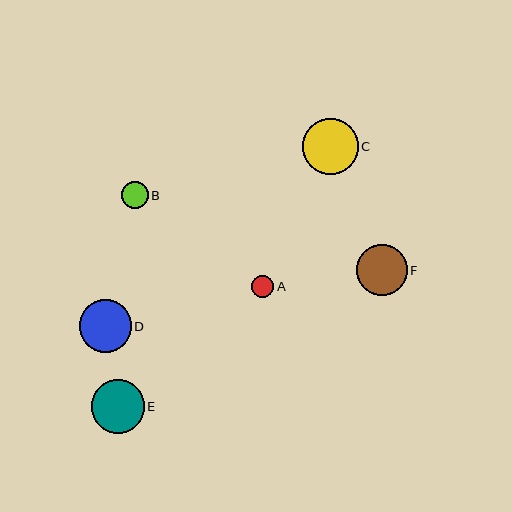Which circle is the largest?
Circle C is the largest with a size of approximately 56 pixels.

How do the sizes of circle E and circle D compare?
Circle E and circle D are approximately the same size.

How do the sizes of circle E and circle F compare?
Circle E and circle F are approximately the same size.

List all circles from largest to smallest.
From largest to smallest: C, E, D, F, B, A.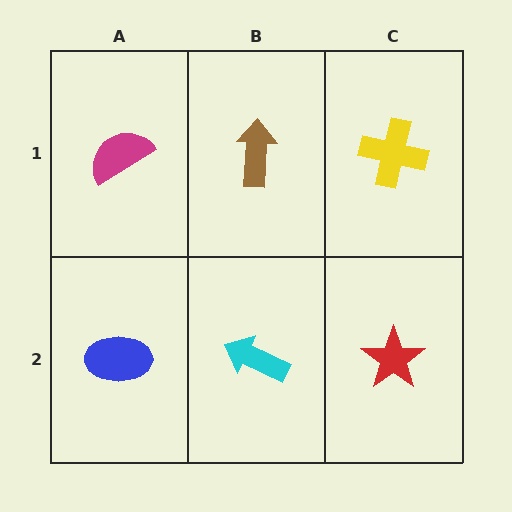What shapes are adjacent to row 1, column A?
A blue ellipse (row 2, column A), a brown arrow (row 1, column B).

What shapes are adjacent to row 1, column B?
A cyan arrow (row 2, column B), a magenta semicircle (row 1, column A), a yellow cross (row 1, column C).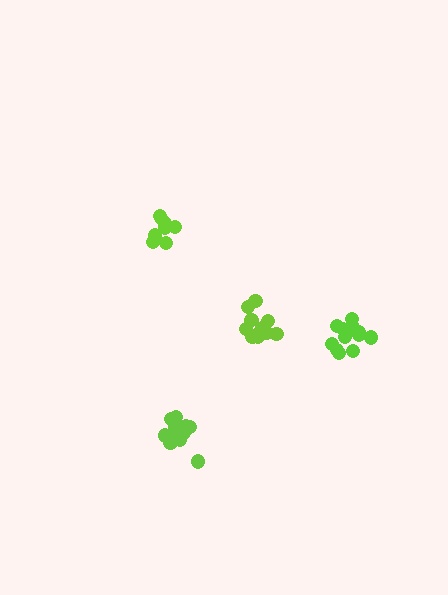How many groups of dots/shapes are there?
There are 4 groups.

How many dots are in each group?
Group 1: 8 dots, Group 2: 12 dots, Group 3: 13 dots, Group 4: 13 dots (46 total).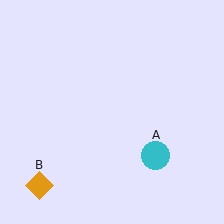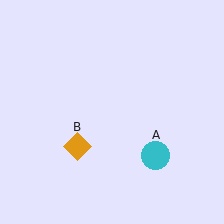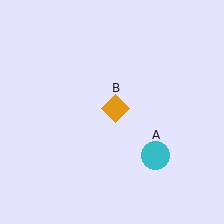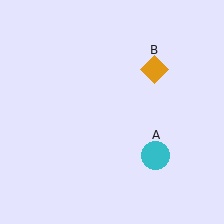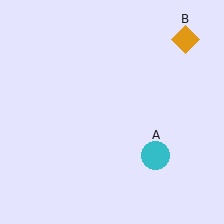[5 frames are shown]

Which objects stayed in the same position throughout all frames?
Cyan circle (object A) remained stationary.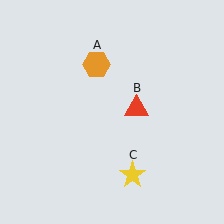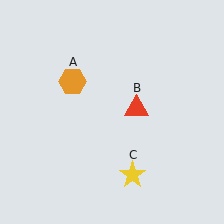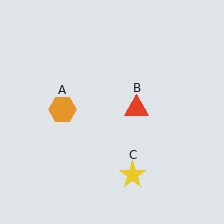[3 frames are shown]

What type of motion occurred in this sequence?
The orange hexagon (object A) rotated counterclockwise around the center of the scene.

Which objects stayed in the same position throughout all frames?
Red triangle (object B) and yellow star (object C) remained stationary.